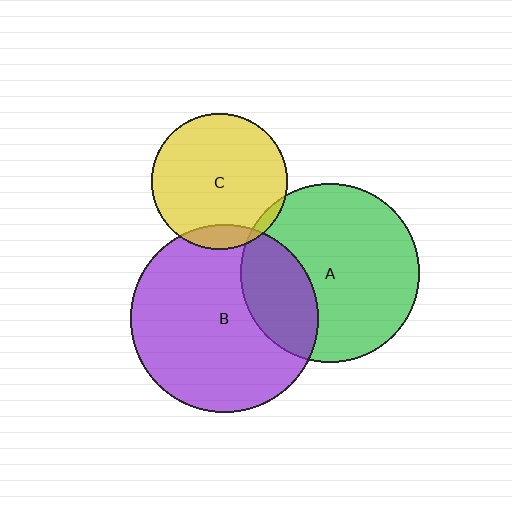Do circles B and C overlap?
Yes.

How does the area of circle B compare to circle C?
Approximately 1.9 times.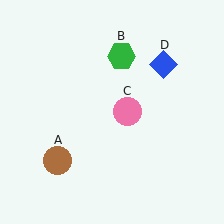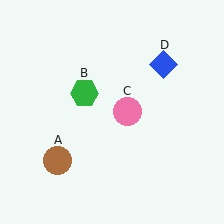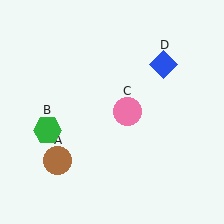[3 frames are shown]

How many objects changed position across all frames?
1 object changed position: green hexagon (object B).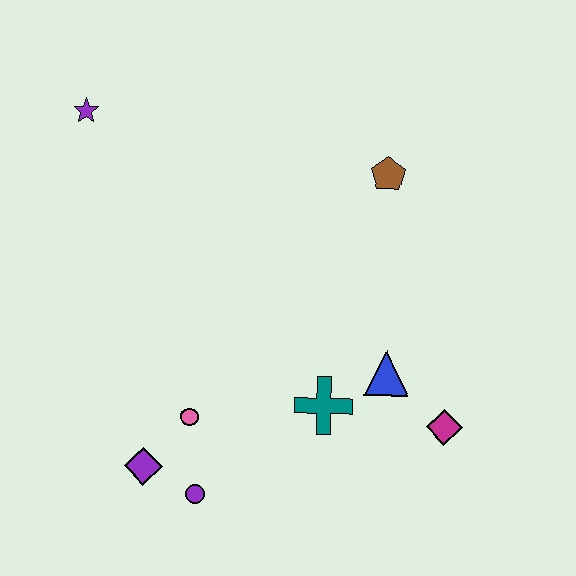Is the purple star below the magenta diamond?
No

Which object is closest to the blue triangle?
The teal cross is closest to the blue triangle.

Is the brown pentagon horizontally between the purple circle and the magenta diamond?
Yes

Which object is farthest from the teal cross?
The purple star is farthest from the teal cross.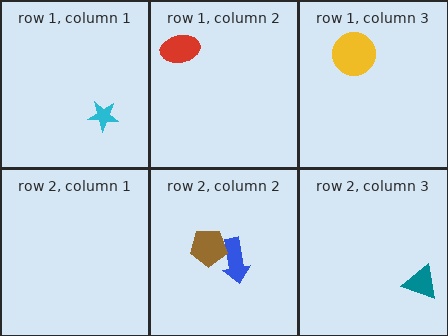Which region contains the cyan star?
The row 1, column 1 region.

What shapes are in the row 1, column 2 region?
The red ellipse.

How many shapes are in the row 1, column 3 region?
1.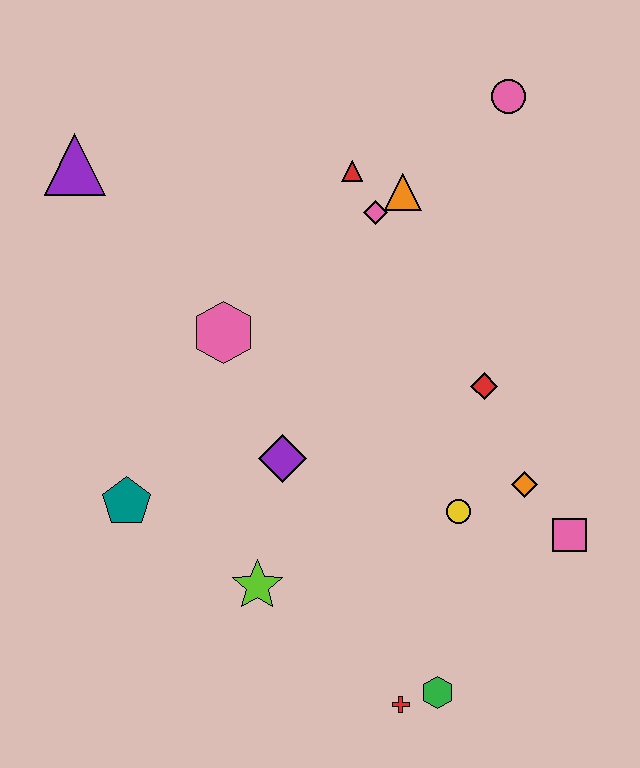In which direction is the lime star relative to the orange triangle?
The lime star is below the orange triangle.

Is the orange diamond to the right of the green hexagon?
Yes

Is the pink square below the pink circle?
Yes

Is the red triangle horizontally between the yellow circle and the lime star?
Yes